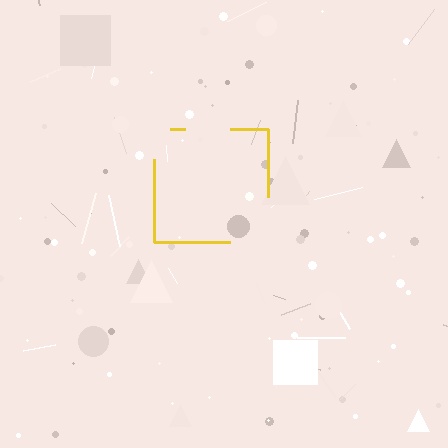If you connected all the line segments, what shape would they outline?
They would outline a square.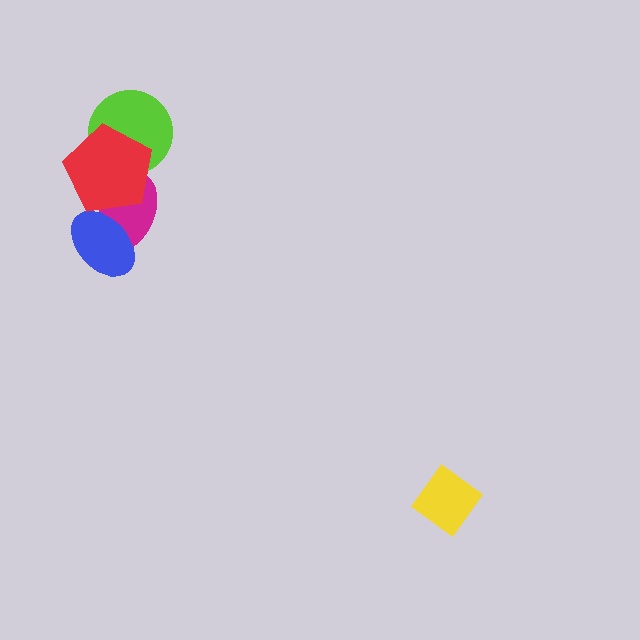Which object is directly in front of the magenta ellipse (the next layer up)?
The blue ellipse is directly in front of the magenta ellipse.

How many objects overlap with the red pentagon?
3 objects overlap with the red pentagon.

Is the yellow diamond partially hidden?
No, no other shape covers it.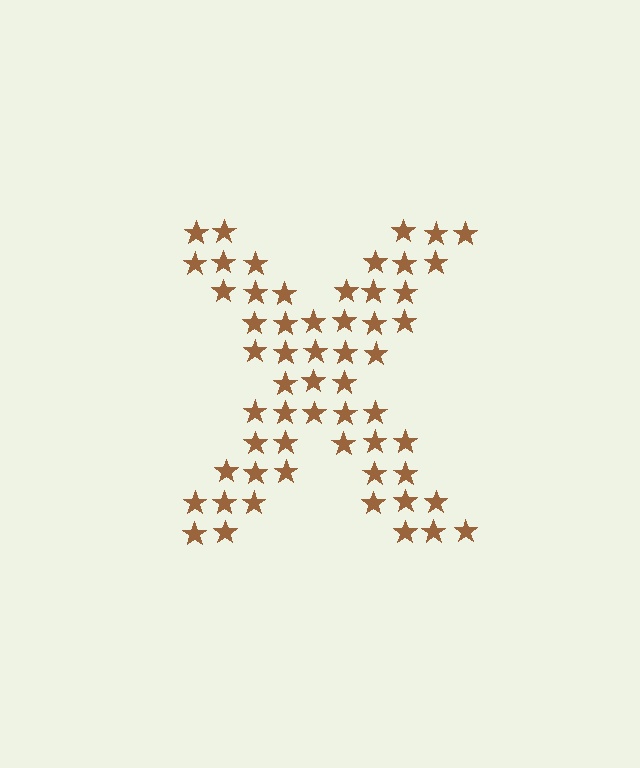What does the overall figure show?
The overall figure shows the letter X.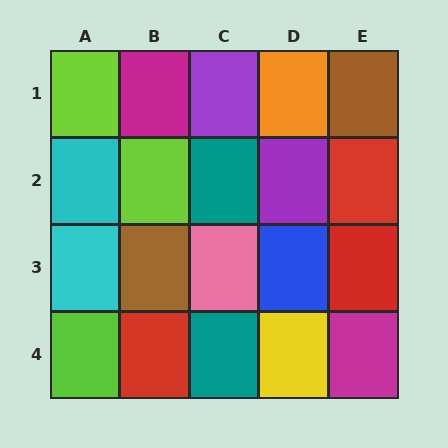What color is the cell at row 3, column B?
Brown.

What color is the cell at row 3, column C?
Pink.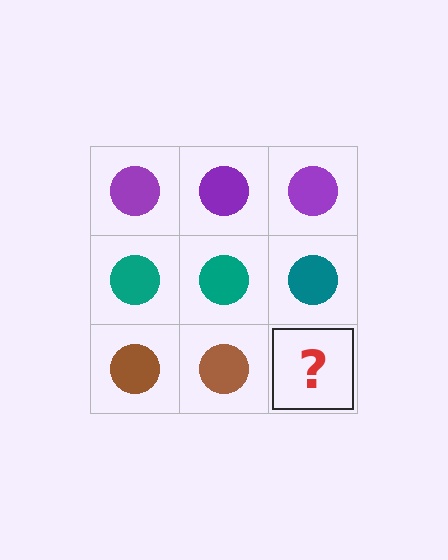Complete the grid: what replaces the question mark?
The question mark should be replaced with a brown circle.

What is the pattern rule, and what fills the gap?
The rule is that each row has a consistent color. The gap should be filled with a brown circle.